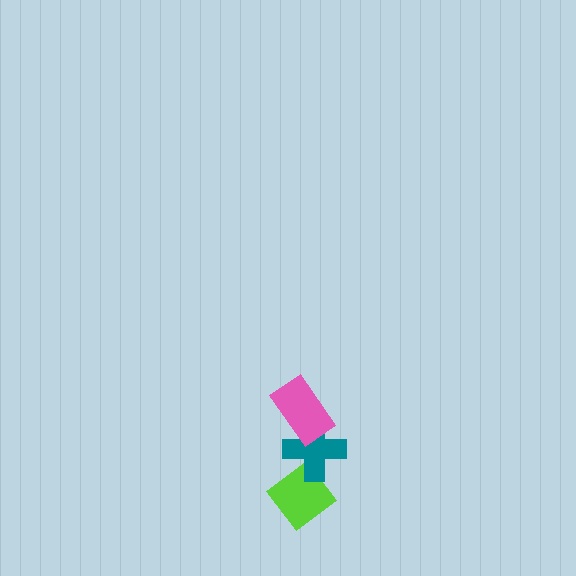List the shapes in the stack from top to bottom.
From top to bottom: the pink rectangle, the teal cross, the lime diamond.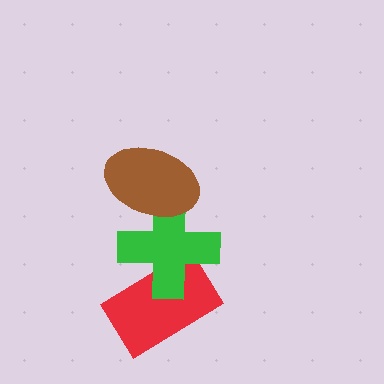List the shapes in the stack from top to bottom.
From top to bottom: the brown ellipse, the green cross, the red rectangle.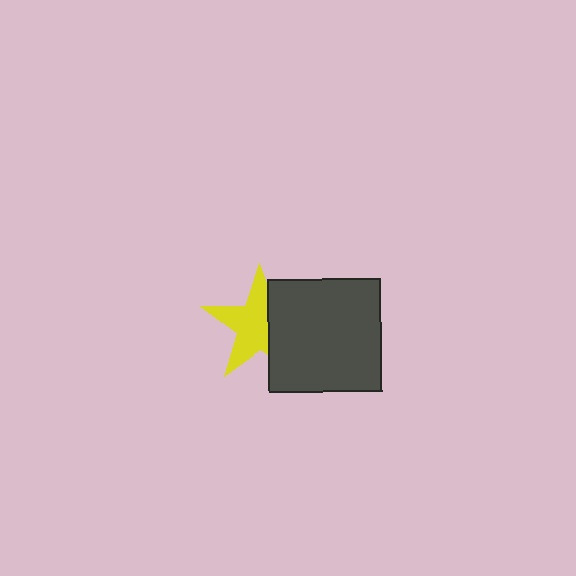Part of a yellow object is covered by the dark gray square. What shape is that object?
It is a star.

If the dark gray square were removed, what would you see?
You would see the complete yellow star.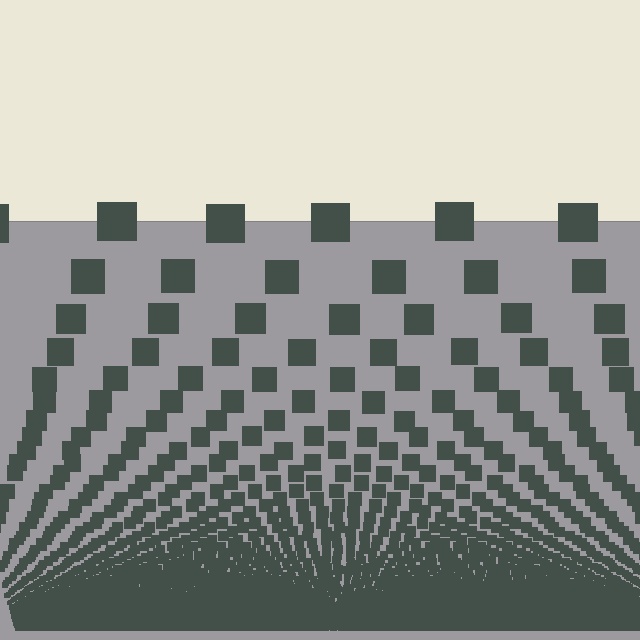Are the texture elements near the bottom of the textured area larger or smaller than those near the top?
Smaller. The gradient is inverted — elements near the bottom are smaller and denser.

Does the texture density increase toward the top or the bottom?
Density increases toward the bottom.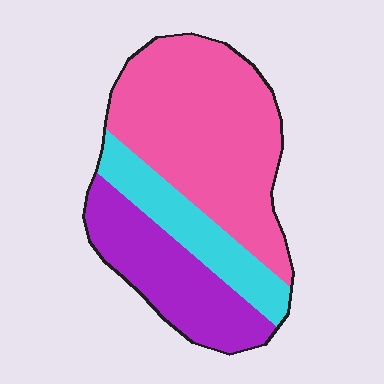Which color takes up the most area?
Pink, at roughly 55%.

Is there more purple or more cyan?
Purple.